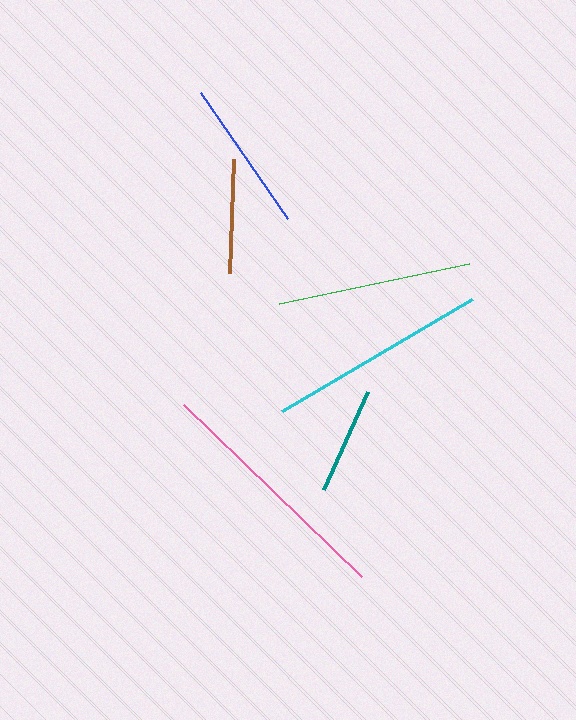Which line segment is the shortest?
The teal line is the shortest at approximately 108 pixels.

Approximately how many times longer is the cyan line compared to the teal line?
The cyan line is approximately 2.1 times the length of the teal line.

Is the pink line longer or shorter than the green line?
The pink line is longer than the green line.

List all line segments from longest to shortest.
From longest to shortest: pink, cyan, green, blue, brown, teal.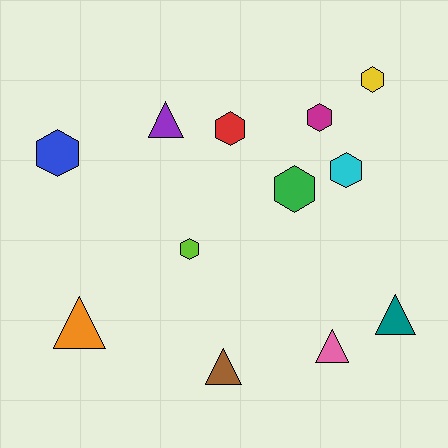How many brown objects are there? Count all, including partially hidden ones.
There is 1 brown object.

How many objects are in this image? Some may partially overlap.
There are 12 objects.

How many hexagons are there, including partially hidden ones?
There are 7 hexagons.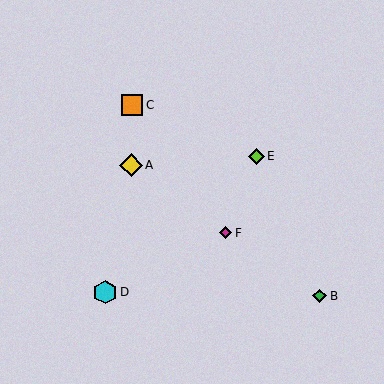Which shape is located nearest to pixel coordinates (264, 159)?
The lime diamond (labeled E) at (256, 156) is nearest to that location.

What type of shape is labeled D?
Shape D is a cyan hexagon.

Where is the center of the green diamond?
The center of the green diamond is at (320, 296).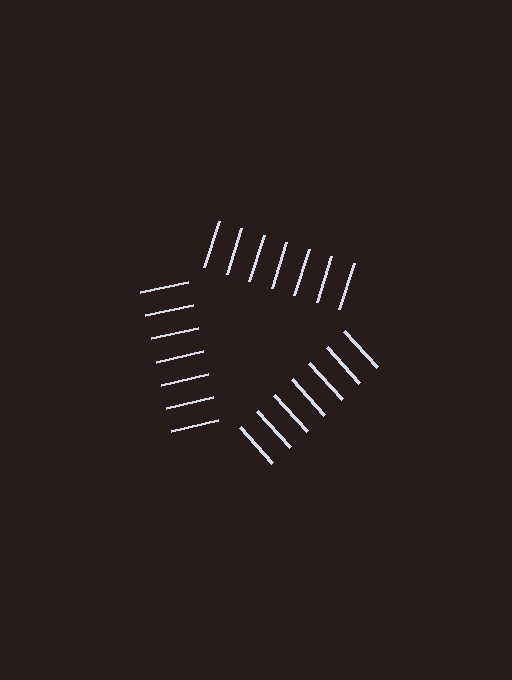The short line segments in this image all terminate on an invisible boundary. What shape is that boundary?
An illusory triangle — the line segments terminate on its edges but no continuous stroke is drawn.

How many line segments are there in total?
21 — 7 along each of the 3 edges.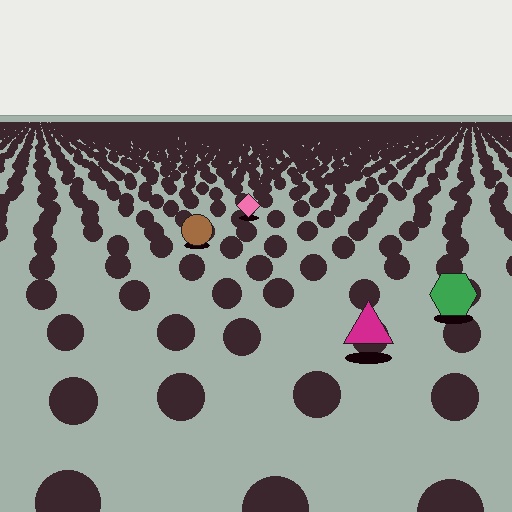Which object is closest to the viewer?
The magenta triangle is closest. The texture marks near it are larger and more spread out.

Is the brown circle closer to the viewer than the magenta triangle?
No. The magenta triangle is closer — you can tell from the texture gradient: the ground texture is coarser near it.